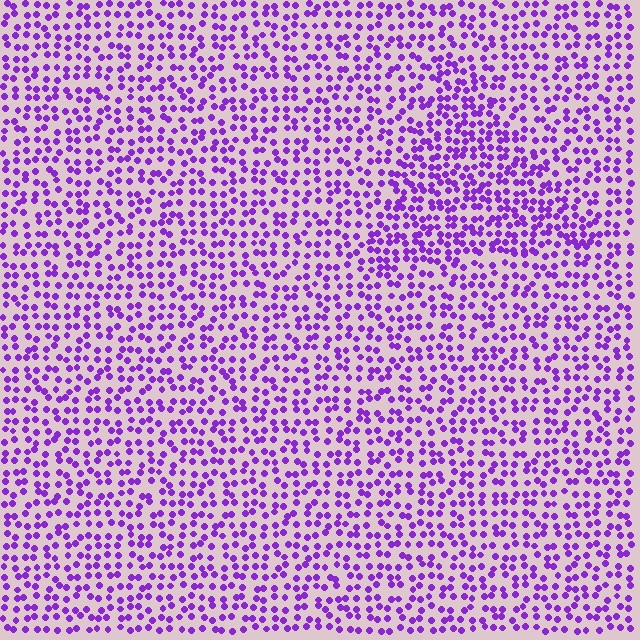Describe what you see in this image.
The image contains small purple elements arranged at two different densities. A triangle-shaped region is visible where the elements are more densely packed than the surrounding area.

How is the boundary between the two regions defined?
The boundary is defined by a change in element density (approximately 1.5x ratio). All elements are the same color, size, and shape.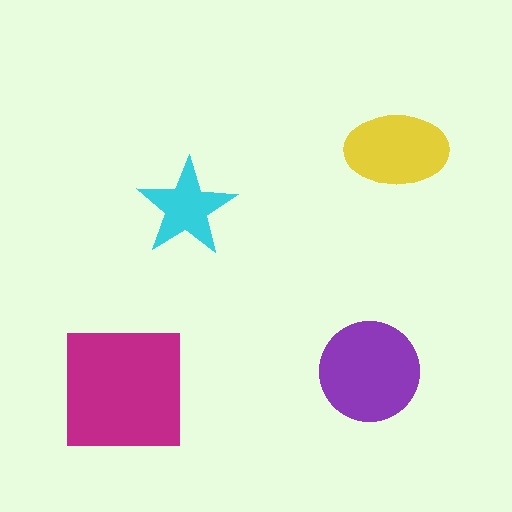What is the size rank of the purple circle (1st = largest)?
2nd.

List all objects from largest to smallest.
The magenta square, the purple circle, the yellow ellipse, the cyan star.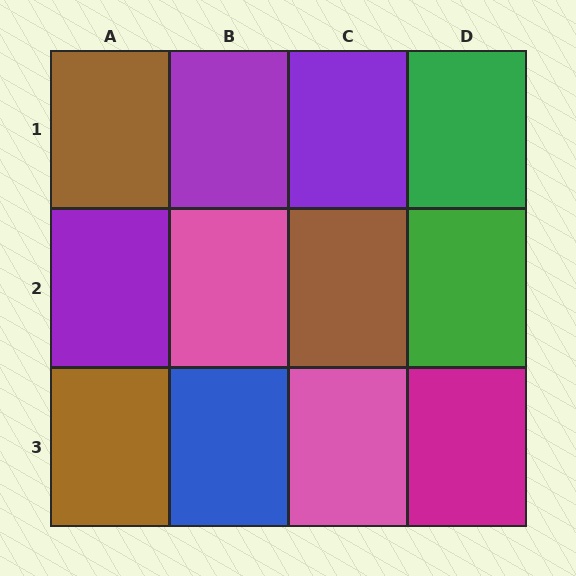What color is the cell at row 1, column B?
Purple.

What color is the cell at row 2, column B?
Pink.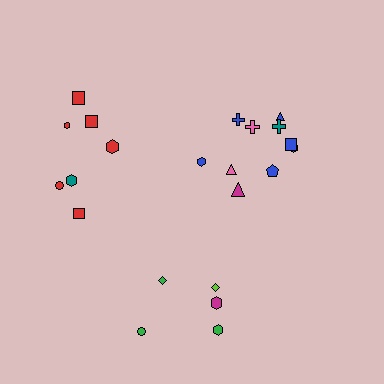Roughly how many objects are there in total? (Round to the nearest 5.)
Roughly 20 objects in total.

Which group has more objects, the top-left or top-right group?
The top-right group.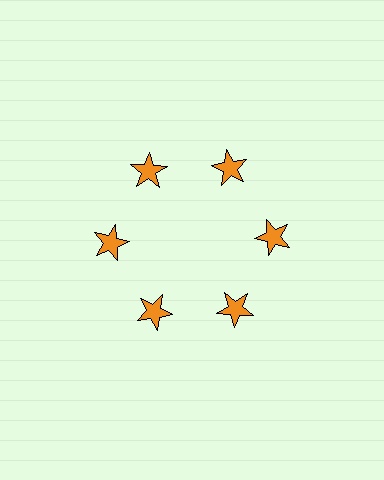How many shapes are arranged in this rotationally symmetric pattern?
There are 6 shapes, arranged in 6 groups of 1.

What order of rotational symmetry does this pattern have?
This pattern has 6-fold rotational symmetry.